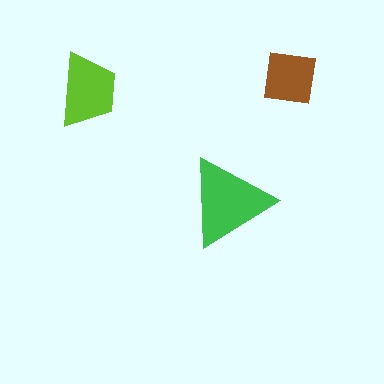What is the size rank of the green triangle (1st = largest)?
1st.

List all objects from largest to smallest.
The green triangle, the lime trapezoid, the brown square.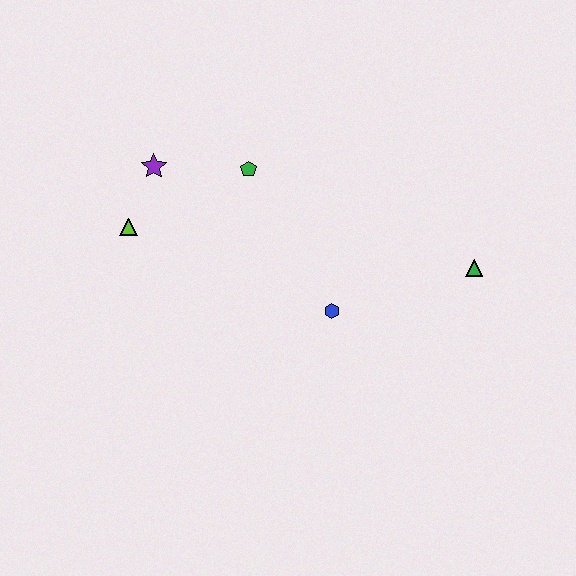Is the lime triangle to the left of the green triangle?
Yes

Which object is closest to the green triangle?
The blue hexagon is closest to the green triangle.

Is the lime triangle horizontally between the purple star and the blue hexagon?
No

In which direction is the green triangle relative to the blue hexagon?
The green triangle is to the right of the blue hexagon.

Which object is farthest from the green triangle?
The lime triangle is farthest from the green triangle.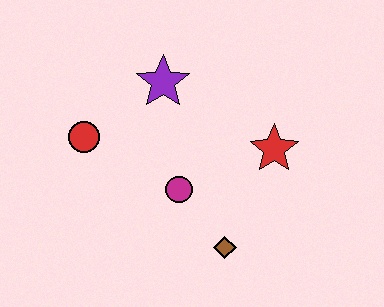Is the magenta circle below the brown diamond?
No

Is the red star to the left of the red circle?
No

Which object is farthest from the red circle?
The red star is farthest from the red circle.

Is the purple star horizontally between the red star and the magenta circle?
No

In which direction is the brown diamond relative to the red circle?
The brown diamond is to the right of the red circle.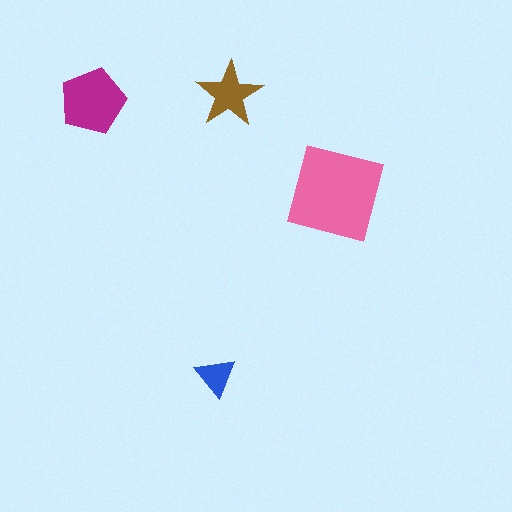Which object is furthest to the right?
The pink square is rightmost.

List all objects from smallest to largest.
The blue triangle, the brown star, the magenta pentagon, the pink square.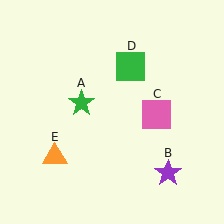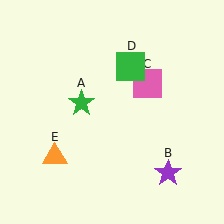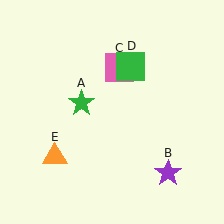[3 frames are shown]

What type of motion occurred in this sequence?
The pink square (object C) rotated counterclockwise around the center of the scene.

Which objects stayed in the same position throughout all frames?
Green star (object A) and purple star (object B) and green square (object D) and orange triangle (object E) remained stationary.